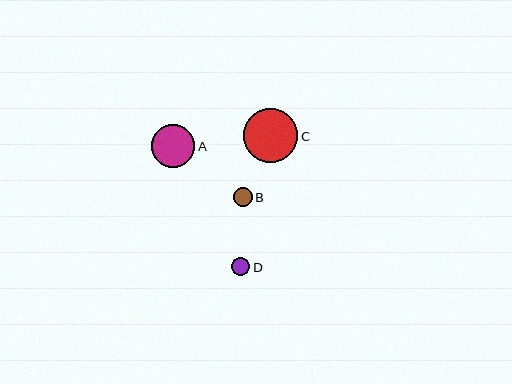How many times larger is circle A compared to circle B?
Circle A is approximately 2.2 times the size of circle B.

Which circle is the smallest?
Circle D is the smallest with a size of approximately 18 pixels.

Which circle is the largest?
Circle C is the largest with a size of approximately 54 pixels.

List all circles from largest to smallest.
From largest to smallest: C, A, B, D.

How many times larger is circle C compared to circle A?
Circle C is approximately 1.3 times the size of circle A.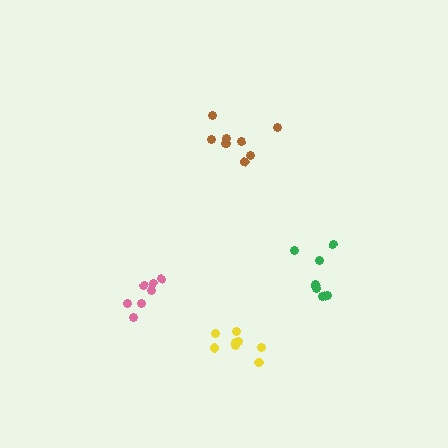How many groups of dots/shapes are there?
There are 4 groups.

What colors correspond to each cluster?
The clusters are colored: green, yellow, pink, brown.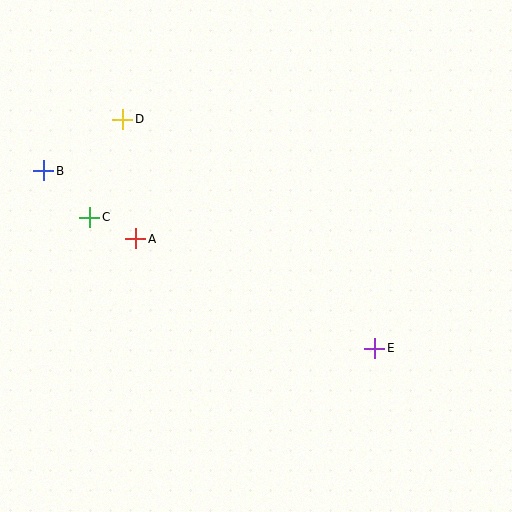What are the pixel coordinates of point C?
Point C is at (90, 217).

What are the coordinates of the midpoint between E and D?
The midpoint between E and D is at (249, 234).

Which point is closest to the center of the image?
Point A at (136, 239) is closest to the center.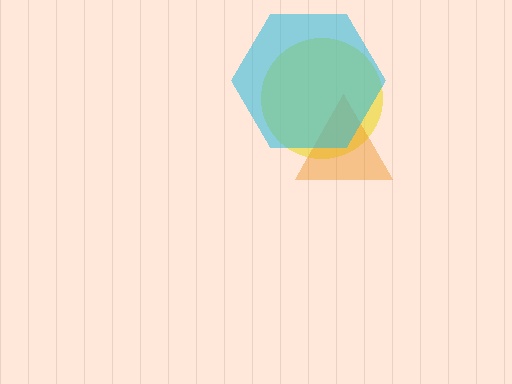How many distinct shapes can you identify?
There are 3 distinct shapes: a yellow circle, an orange triangle, a cyan hexagon.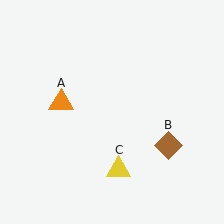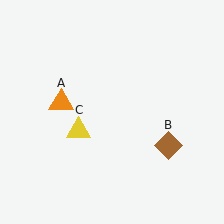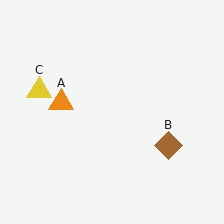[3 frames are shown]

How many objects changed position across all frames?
1 object changed position: yellow triangle (object C).